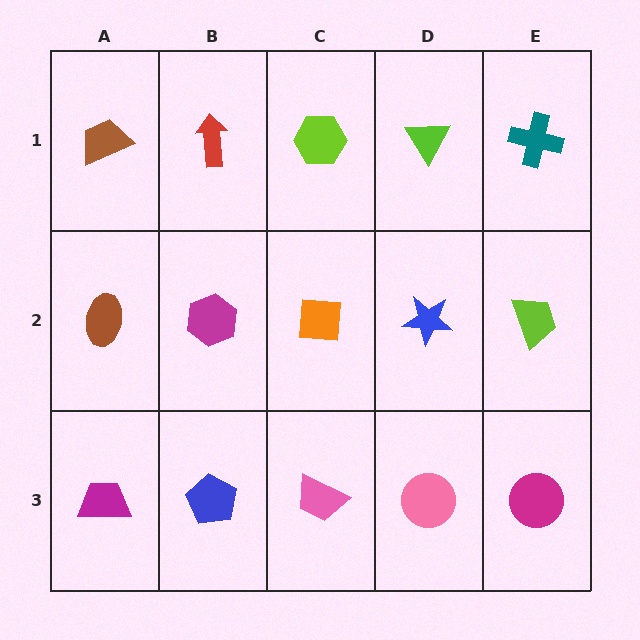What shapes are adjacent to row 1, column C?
An orange square (row 2, column C), a red arrow (row 1, column B), a lime triangle (row 1, column D).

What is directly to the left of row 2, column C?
A magenta hexagon.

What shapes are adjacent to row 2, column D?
A lime triangle (row 1, column D), a pink circle (row 3, column D), an orange square (row 2, column C), a lime trapezoid (row 2, column E).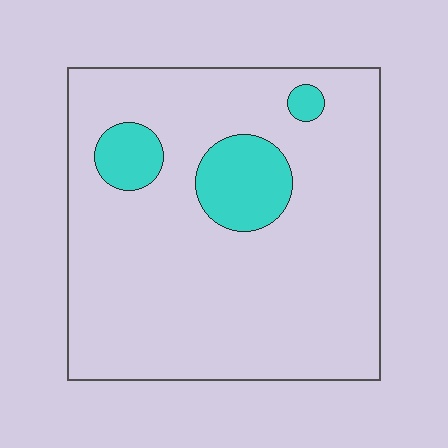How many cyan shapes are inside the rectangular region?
3.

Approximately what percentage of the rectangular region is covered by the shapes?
Approximately 15%.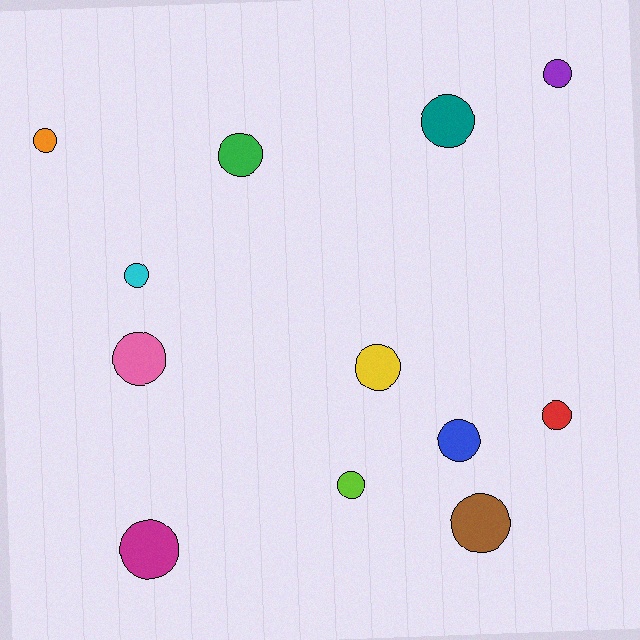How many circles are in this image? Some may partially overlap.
There are 12 circles.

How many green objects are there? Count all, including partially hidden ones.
There is 1 green object.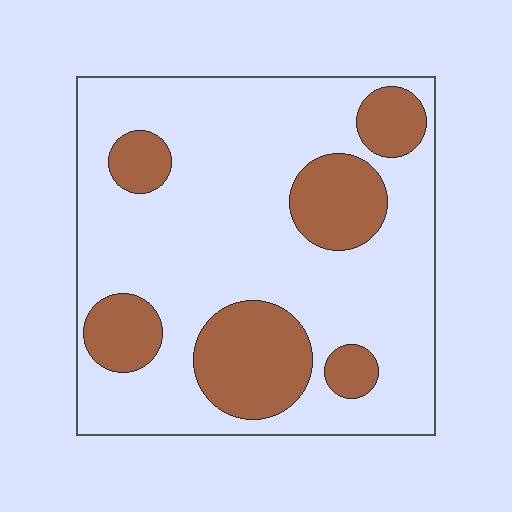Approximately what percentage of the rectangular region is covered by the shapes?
Approximately 25%.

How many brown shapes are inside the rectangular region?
6.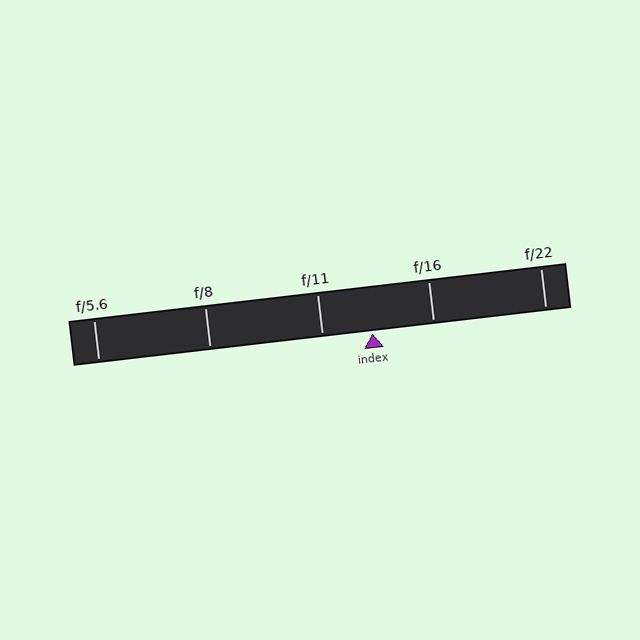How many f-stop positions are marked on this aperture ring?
There are 5 f-stop positions marked.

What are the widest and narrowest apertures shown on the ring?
The widest aperture shown is f/5.6 and the narrowest is f/22.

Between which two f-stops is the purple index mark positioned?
The index mark is between f/11 and f/16.